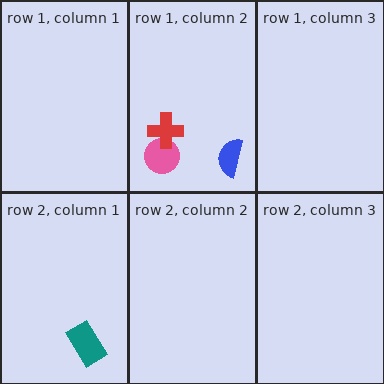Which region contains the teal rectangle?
The row 2, column 1 region.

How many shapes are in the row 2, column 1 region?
1.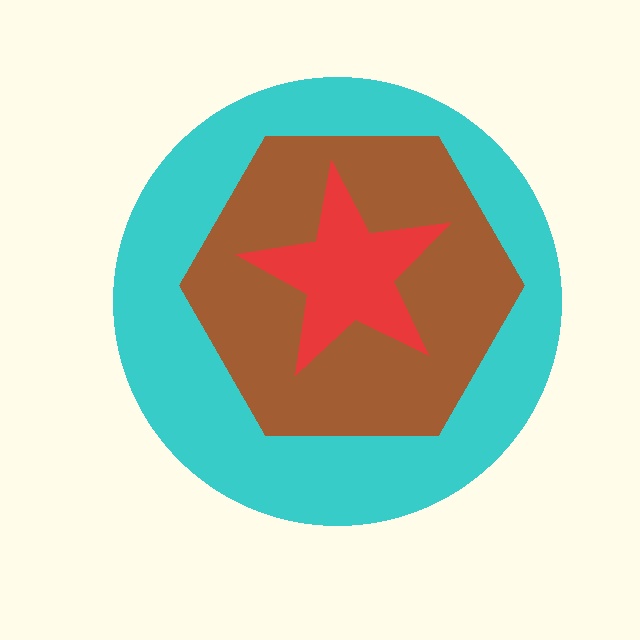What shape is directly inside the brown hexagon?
The red star.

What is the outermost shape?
The cyan circle.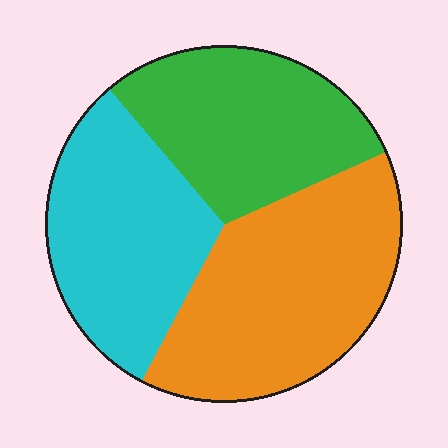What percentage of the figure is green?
Green covers 30% of the figure.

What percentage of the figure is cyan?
Cyan covers roughly 30% of the figure.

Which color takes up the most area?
Orange, at roughly 40%.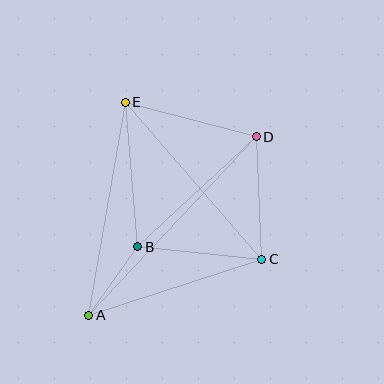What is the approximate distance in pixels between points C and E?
The distance between C and E is approximately 208 pixels.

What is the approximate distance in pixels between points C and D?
The distance between C and D is approximately 123 pixels.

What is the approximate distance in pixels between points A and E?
The distance between A and E is approximately 216 pixels.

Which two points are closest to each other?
Points A and B are closest to each other.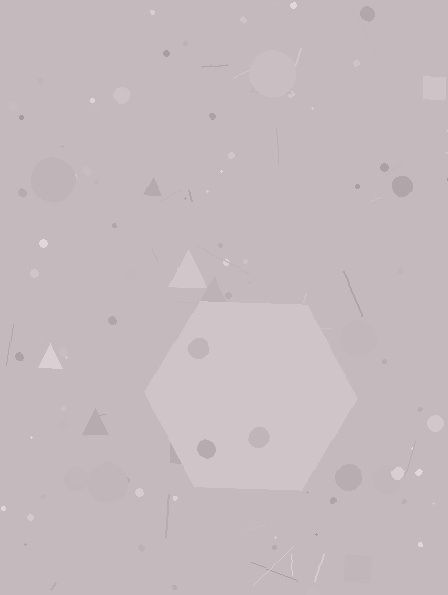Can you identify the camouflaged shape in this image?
The camouflaged shape is a hexagon.